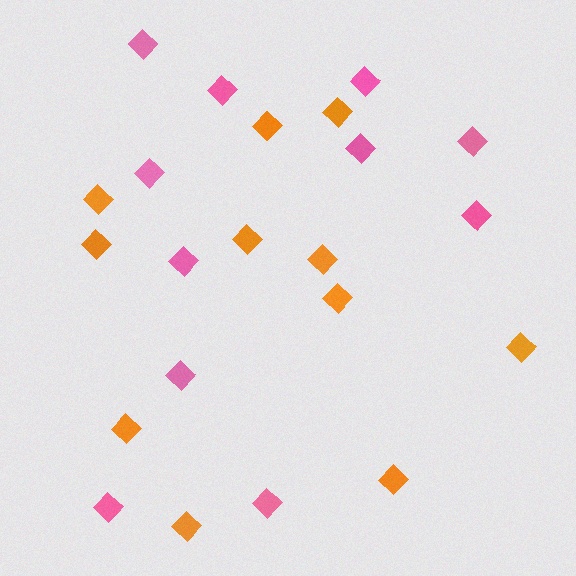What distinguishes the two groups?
There are 2 groups: one group of pink diamonds (11) and one group of orange diamonds (11).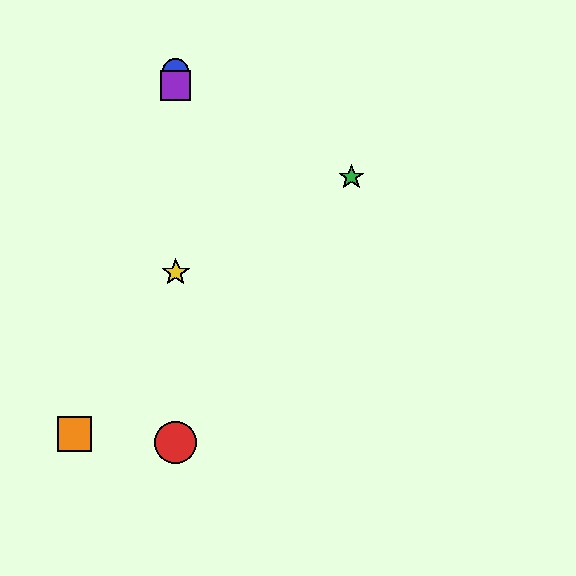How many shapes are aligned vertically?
4 shapes (the red circle, the blue circle, the yellow star, the purple square) are aligned vertically.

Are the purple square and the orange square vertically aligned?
No, the purple square is at x≈176 and the orange square is at x≈75.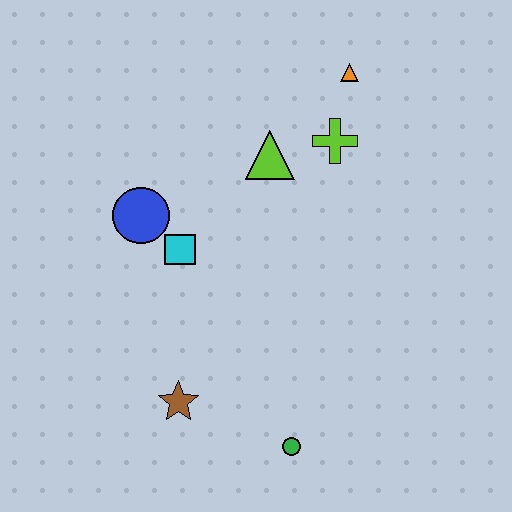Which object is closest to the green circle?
The brown star is closest to the green circle.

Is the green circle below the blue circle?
Yes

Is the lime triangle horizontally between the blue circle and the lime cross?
Yes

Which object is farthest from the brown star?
The orange triangle is farthest from the brown star.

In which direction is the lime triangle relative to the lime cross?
The lime triangle is to the left of the lime cross.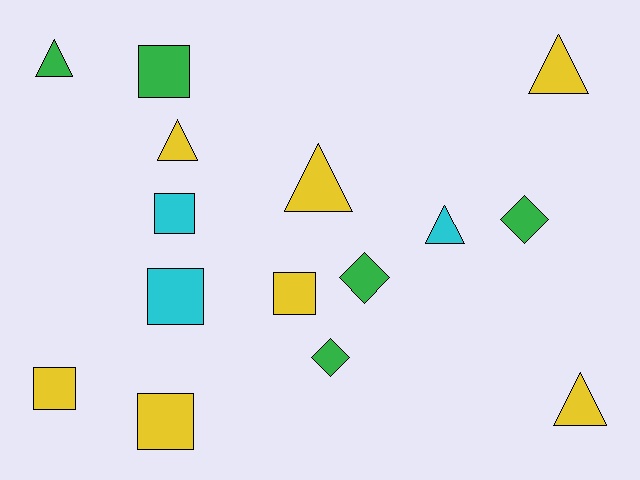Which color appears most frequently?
Yellow, with 7 objects.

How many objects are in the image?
There are 15 objects.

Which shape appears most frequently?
Square, with 6 objects.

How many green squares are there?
There is 1 green square.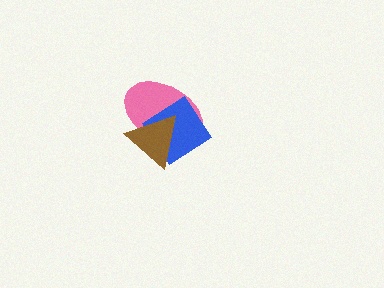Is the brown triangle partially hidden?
No, no other shape covers it.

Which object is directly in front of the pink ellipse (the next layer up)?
The blue diamond is directly in front of the pink ellipse.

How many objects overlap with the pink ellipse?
2 objects overlap with the pink ellipse.